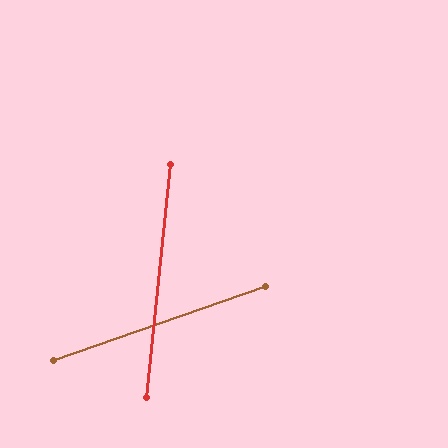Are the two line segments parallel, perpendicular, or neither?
Neither parallel nor perpendicular — they differ by about 65°.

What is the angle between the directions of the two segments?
Approximately 65 degrees.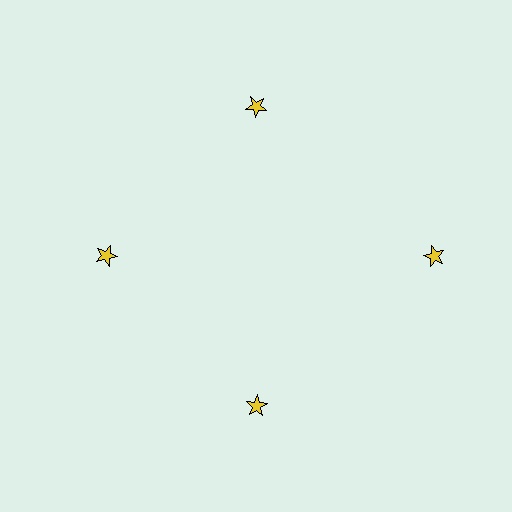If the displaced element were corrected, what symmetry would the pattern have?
It would have 4-fold rotational symmetry — the pattern would map onto itself every 90 degrees.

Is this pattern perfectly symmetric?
No. The 4 yellow stars are arranged in a ring, but one element near the 3 o'clock position is pushed outward from the center, breaking the 4-fold rotational symmetry.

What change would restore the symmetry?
The symmetry would be restored by moving it inward, back onto the ring so that all 4 stars sit at equal angles and equal distance from the center.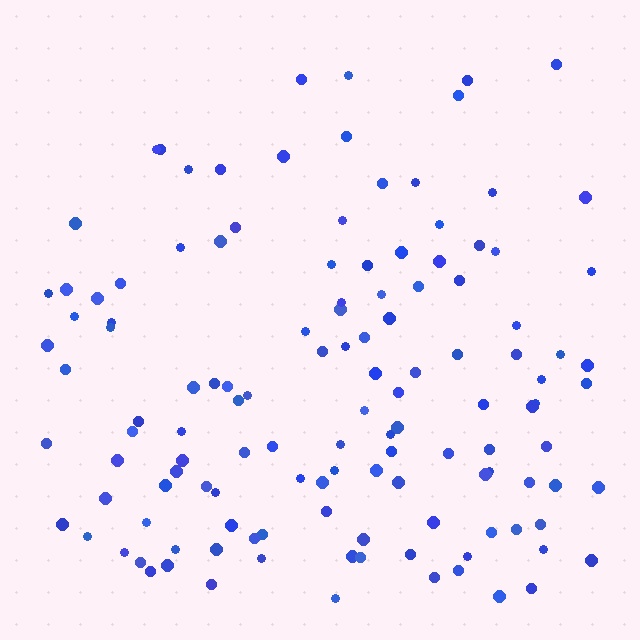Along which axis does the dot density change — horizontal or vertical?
Vertical.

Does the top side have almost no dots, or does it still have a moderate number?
Still a moderate number, just noticeably fewer than the bottom.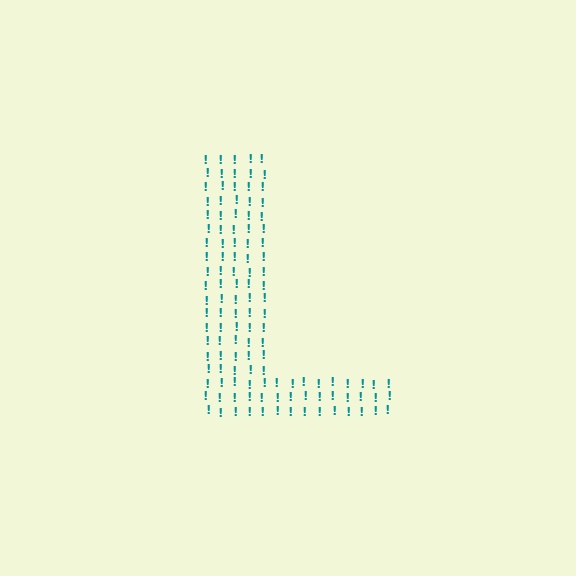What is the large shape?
The large shape is the letter L.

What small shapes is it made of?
It is made of small exclamation marks.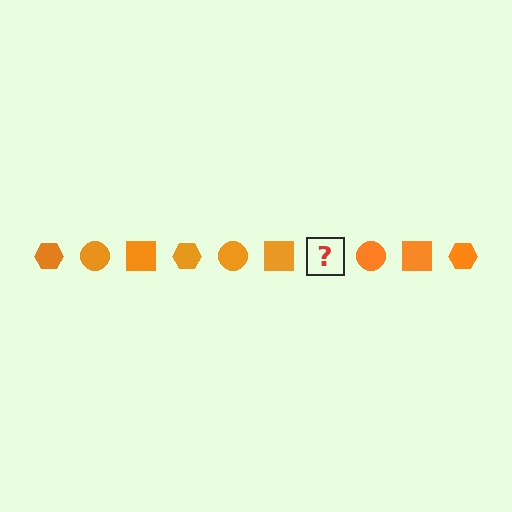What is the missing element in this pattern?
The missing element is an orange hexagon.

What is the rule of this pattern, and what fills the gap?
The rule is that the pattern cycles through hexagon, circle, square shapes in orange. The gap should be filled with an orange hexagon.